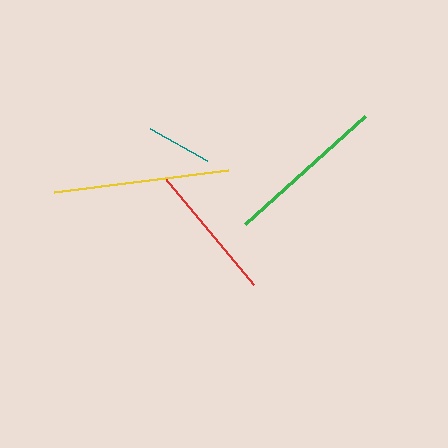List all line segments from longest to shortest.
From longest to shortest: yellow, green, red, teal.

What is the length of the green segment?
The green segment is approximately 160 pixels long.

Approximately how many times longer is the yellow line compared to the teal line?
The yellow line is approximately 2.7 times the length of the teal line.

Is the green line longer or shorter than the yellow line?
The yellow line is longer than the green line.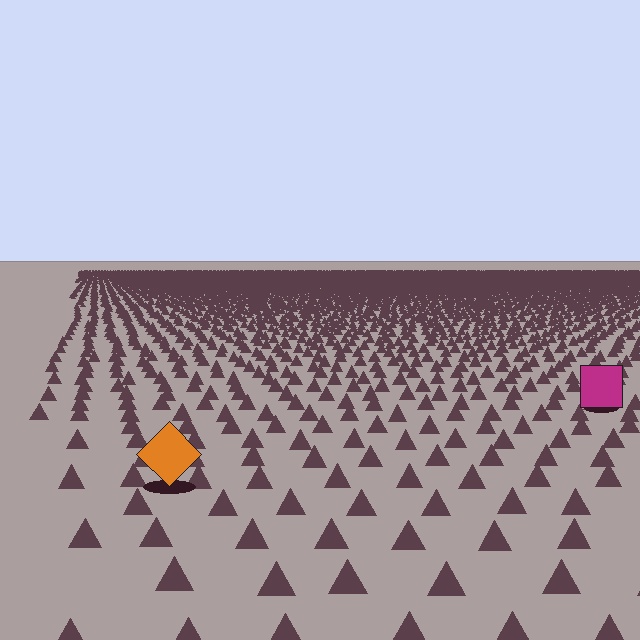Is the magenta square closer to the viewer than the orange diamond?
No. The orange diamond is closer — you can tell from the texture gradient: the ground texture is coarser near it.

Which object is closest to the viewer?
The orange diamond is closest. The texture marks near it are larger and more spread out.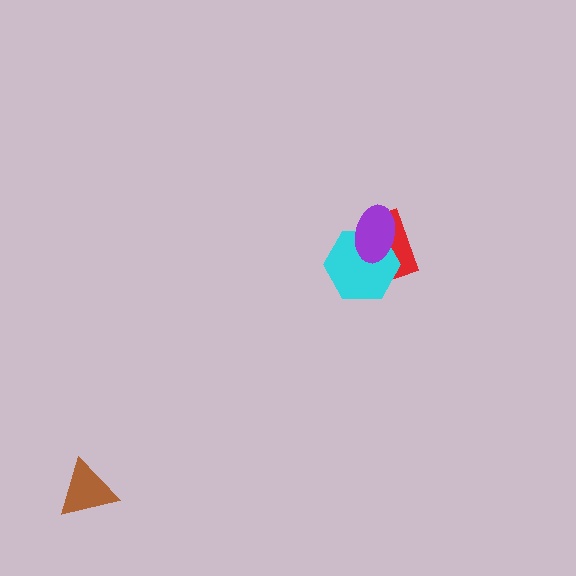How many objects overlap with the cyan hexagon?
2 objects overlap with the cyan hexagon.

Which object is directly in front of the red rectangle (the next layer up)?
The cyan hexagon is directly in front of the red rectangle.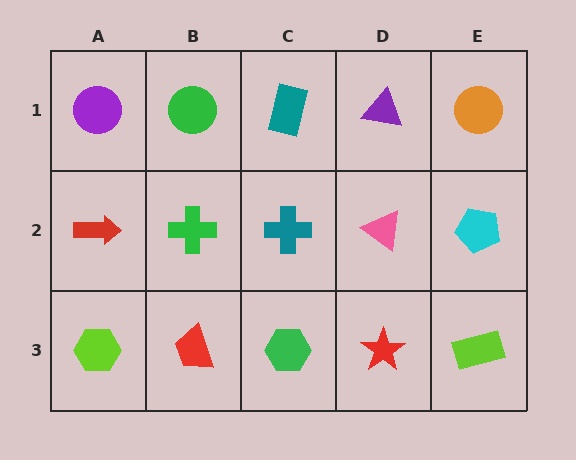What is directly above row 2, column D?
A purple triangle.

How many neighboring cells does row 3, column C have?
3.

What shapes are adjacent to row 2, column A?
A purple circle (row 1, column A), a lime hexagon (row 3, column A), a green cross (row 2, column B).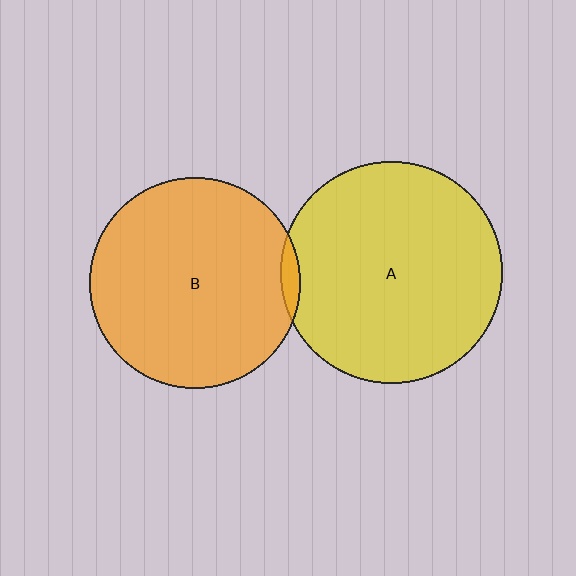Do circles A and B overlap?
Yes.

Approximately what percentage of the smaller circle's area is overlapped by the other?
Approximately 5%.